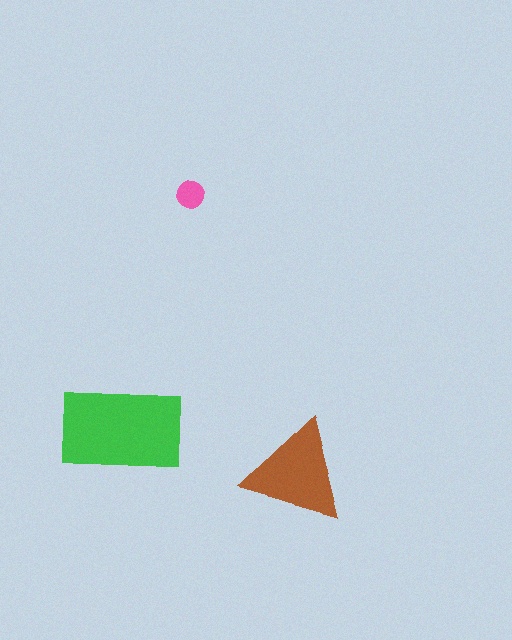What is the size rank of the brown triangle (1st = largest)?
2nd.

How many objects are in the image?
There are 3 objects in the image.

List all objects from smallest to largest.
The pink circle, the brown triangle, the green rectangle.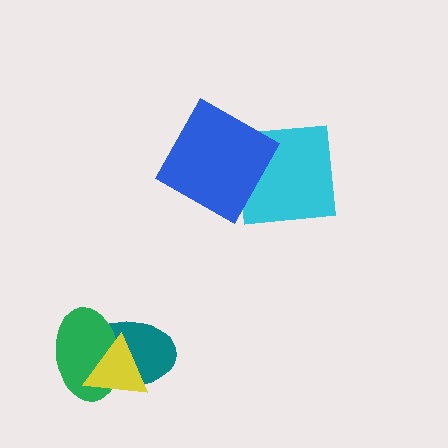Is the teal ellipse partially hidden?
Yes, it is partially covered by another shape.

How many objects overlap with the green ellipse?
2 objects overlap with the green ellipse.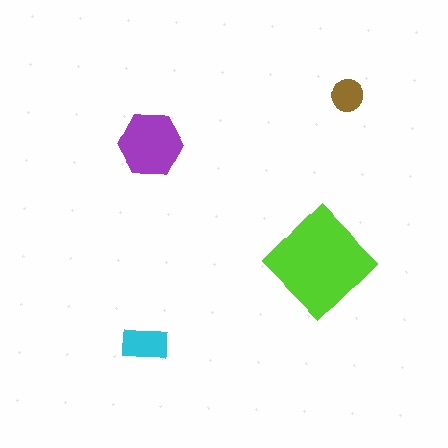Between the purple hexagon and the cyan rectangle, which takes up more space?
The purple hexagon.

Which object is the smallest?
The brown circle.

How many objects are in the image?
There are 4 objects in the image.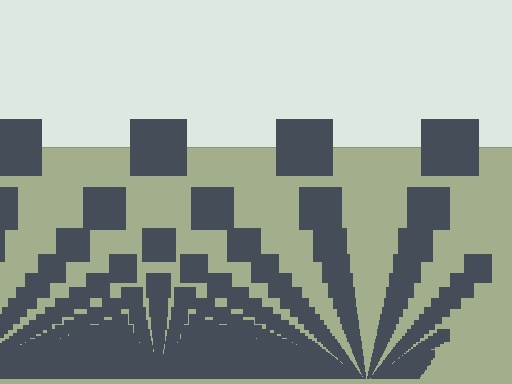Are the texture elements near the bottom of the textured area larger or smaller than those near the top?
Smaller. The gradient is inverted — elements near the bottom are smaller and denser.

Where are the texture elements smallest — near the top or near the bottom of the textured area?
Near the bottom.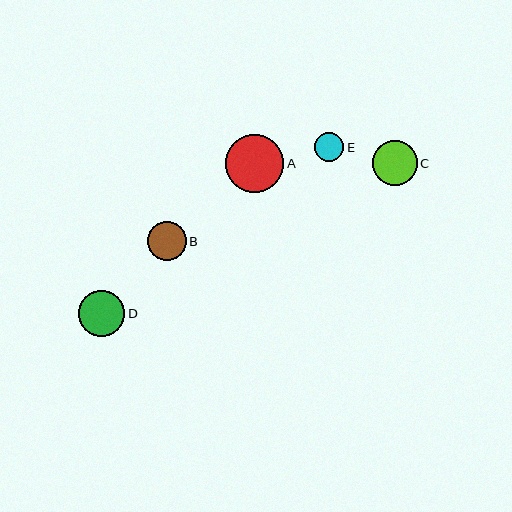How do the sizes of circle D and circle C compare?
Circle D and circle C are approximately the same size.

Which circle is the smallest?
Circle E is the smallest with a size of approximately 29 pixels.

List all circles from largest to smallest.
From largest to smallest: A, D, C, B, E.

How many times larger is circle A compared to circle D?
Circle A is approximately 1.3 times the size of circle D.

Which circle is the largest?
Circle A is the largest with a size of approximately 58 pixels.